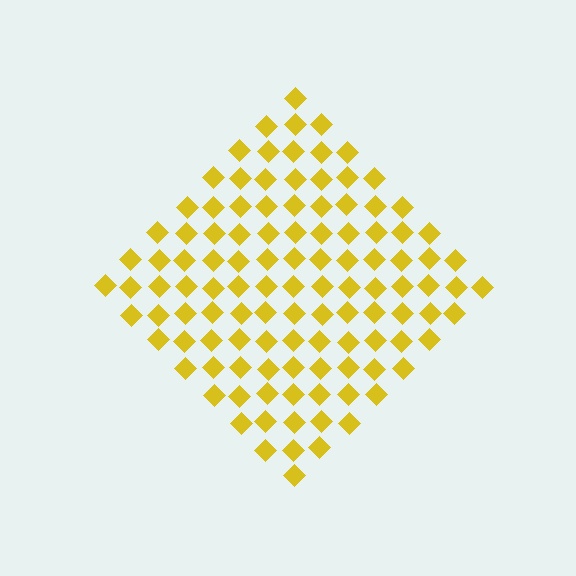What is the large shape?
The large shape is a diamond.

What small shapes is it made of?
It is made of small diamonds.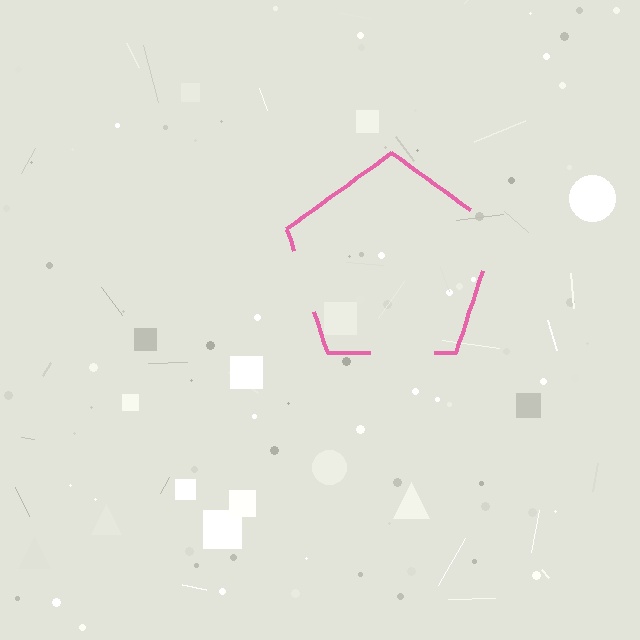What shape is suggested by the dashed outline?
The dashed outline suggests a pentagon.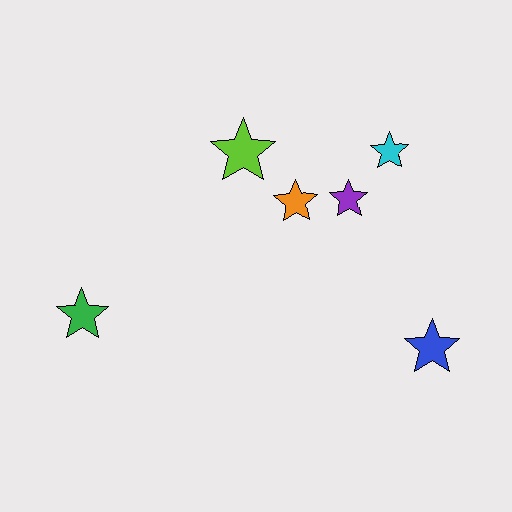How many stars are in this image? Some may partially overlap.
There are 6 stars.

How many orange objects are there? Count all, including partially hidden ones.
There is 1 orange object.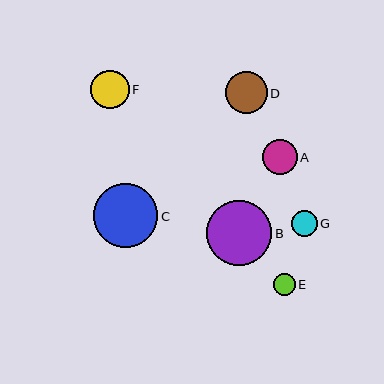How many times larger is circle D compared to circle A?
Circle D is approximately 1.2 times the size of circle A.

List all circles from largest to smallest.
From largest to smallest: B, C, D, F, A, G, E.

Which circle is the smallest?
Circle E is the smallest with a size of approximately 22 pixels.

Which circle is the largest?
Circle B is the largest with a size of approximately 65 pixels.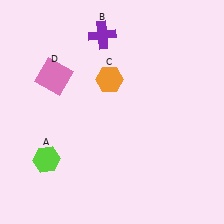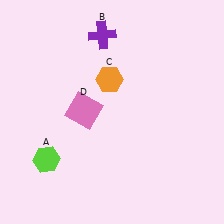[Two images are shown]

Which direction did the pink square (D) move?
The pink square (D) moved down.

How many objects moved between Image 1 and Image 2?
1 object moved between the two images.